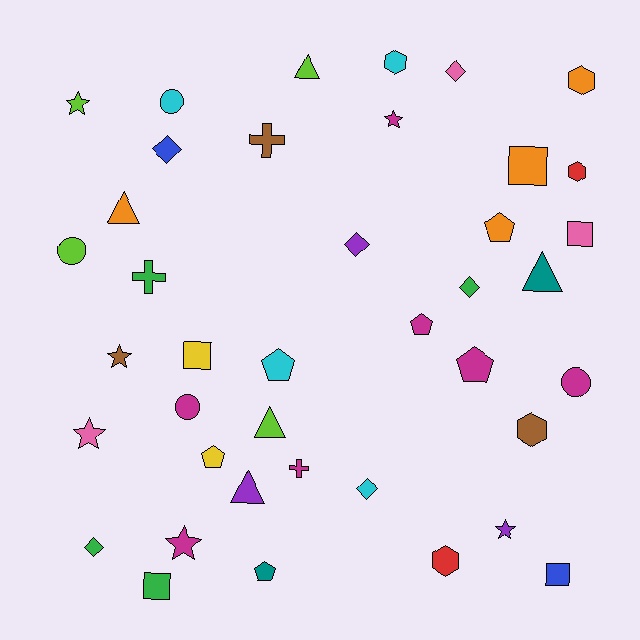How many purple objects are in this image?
There are 3 purple objects.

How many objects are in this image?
There are 40 objects.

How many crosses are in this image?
There are 3 crosses.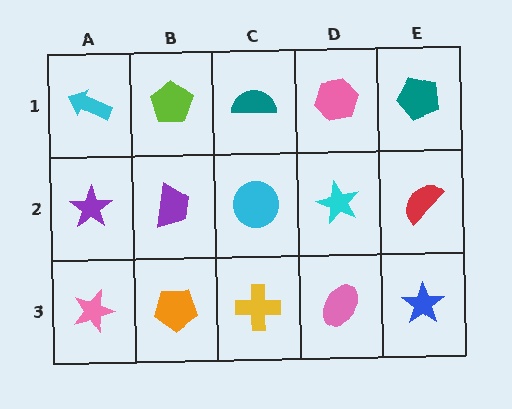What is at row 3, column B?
An orange pentagon.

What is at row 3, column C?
A yellow cross.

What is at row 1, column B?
A lime pentagon.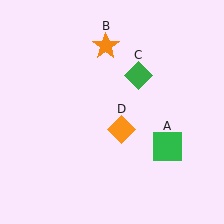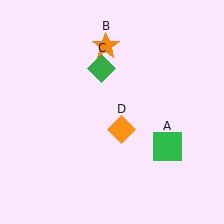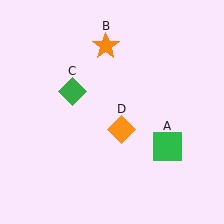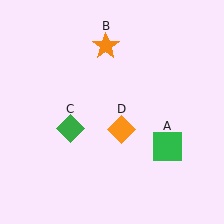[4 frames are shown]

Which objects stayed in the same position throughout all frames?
Green square (object A) and orange star (object B) and orange diamond (object D) remained stationary.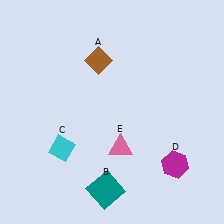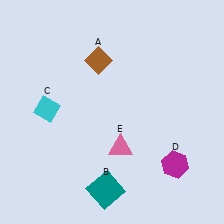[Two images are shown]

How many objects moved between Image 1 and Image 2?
1 object moved between the two images.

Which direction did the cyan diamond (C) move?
The cyan diamond (C) moved up.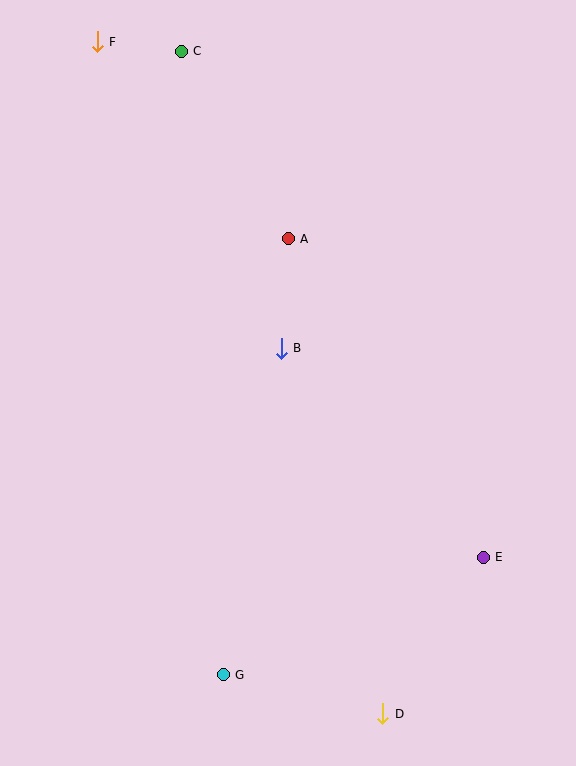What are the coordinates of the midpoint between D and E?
The midpoint between D and E is at (433, 636).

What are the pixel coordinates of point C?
Point C is at (181, 51).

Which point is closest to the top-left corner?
Point F is closest to the top-left corner.